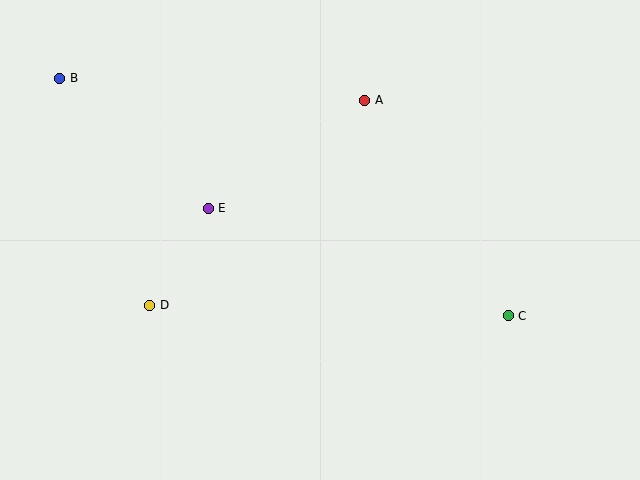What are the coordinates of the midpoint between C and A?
The midpoint between C and A is at (436, 208).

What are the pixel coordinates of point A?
Point A is at (365, 100).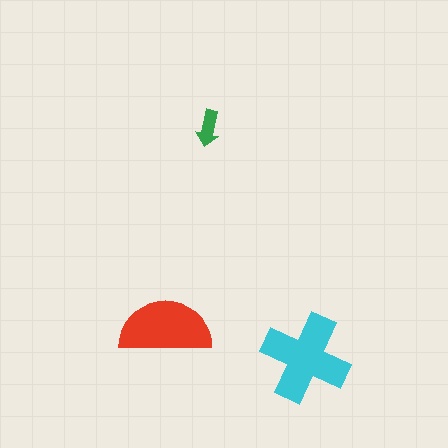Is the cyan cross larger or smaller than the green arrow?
Larger.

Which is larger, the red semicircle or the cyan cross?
The cyan cross.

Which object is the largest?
The cyan cross.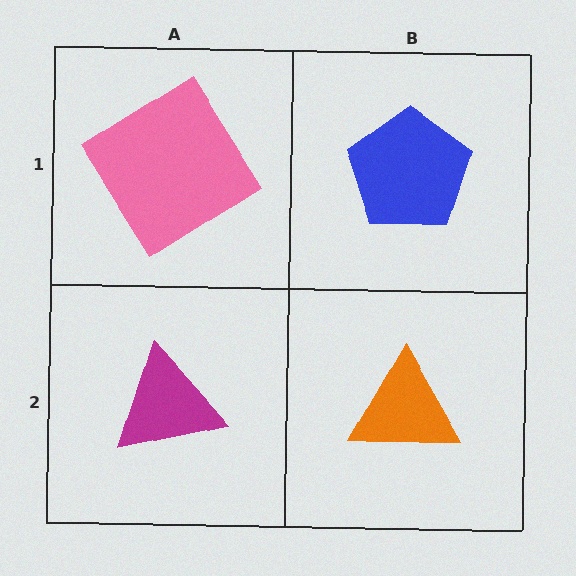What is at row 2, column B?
An orange triangle.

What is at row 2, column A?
A magenta triangle.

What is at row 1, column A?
A pink diamond.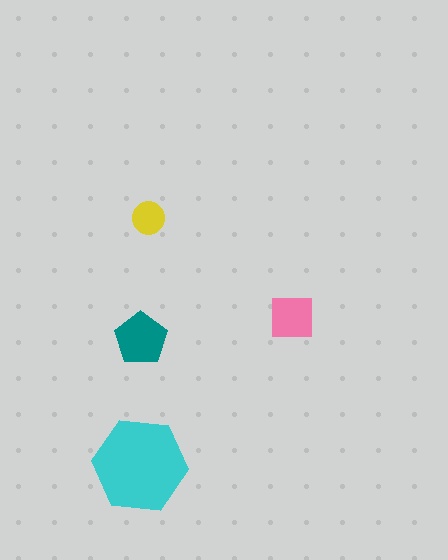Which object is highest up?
The yellow circle is topmost.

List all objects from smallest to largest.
The yellow circle, the pink square, the teal pentagon, the cyan hexagon.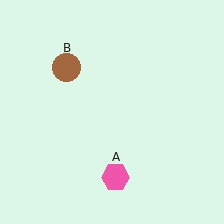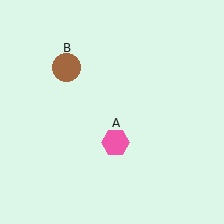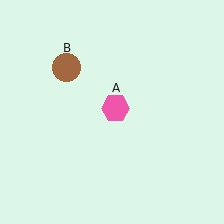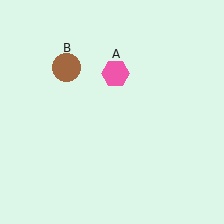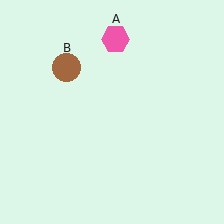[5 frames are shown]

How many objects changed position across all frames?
1 object changed position: pink hexagon (object A).